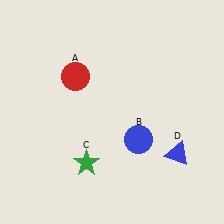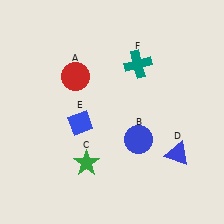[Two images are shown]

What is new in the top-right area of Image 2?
A teal cross (F) was added in the top-right area of Image 2.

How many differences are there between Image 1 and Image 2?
There are 2 differences between the two images.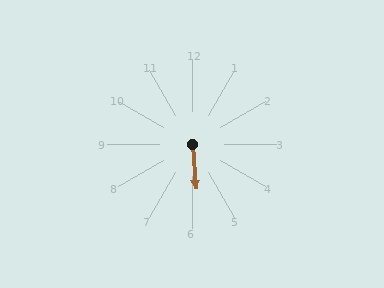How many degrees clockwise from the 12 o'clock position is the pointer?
Approximately 175 degrees.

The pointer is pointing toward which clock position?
Roughly 6 o'clock.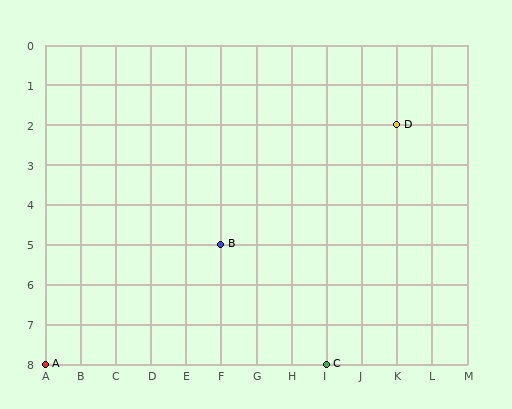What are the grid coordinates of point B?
Point B is at grid coordinates (F, 5).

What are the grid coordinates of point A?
Point A is at grid coordinates (A, 8).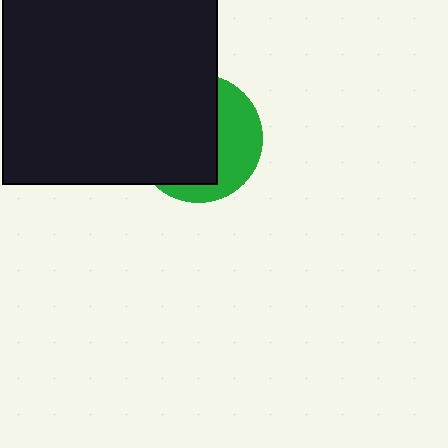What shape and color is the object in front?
The object in front is a black rectangle.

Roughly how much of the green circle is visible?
A small part of it is visible (roughly 38%).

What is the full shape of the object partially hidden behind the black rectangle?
The partially hidden object is a green circle.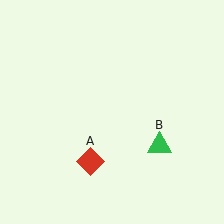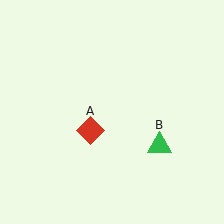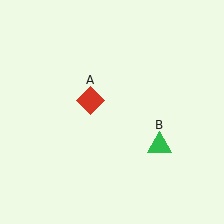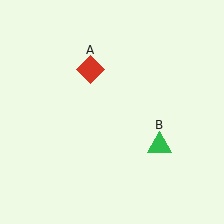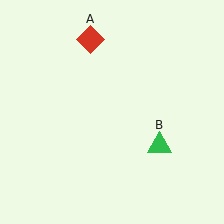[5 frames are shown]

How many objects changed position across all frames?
1 object changed position: red diamond (object A).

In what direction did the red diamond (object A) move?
The red diamond (object A) moved up.